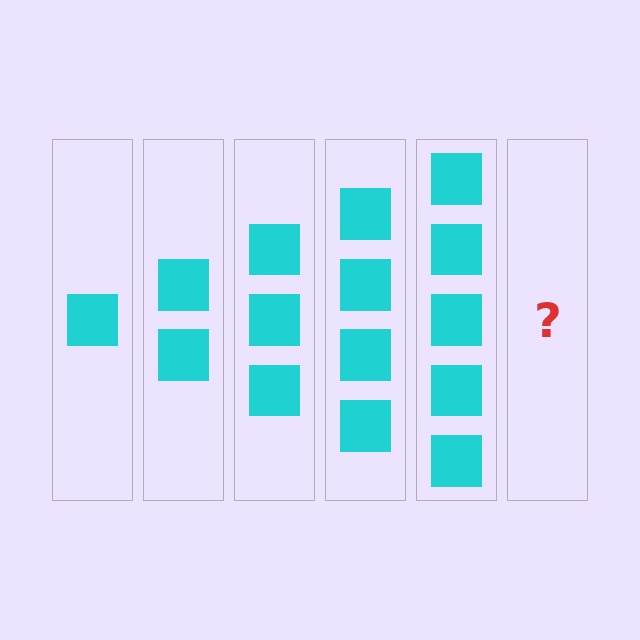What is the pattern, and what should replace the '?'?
The pattern is that each step adds one more square. The '?' should be 6 squares.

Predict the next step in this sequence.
The next step is 6 squares.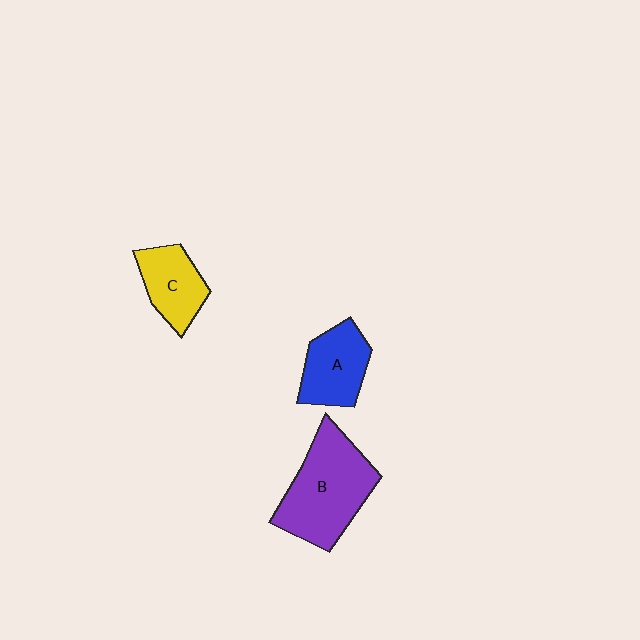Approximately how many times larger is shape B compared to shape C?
Approximately 1.9 times.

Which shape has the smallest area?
Shape C (yellow).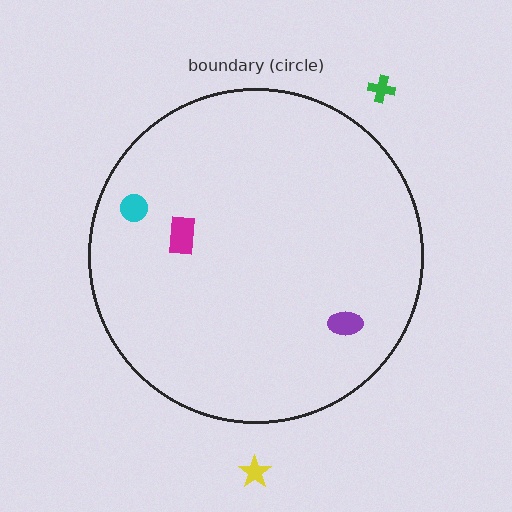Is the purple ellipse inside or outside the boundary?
Inside.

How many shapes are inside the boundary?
3 inside, 2 outside.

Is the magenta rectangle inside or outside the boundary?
Inside.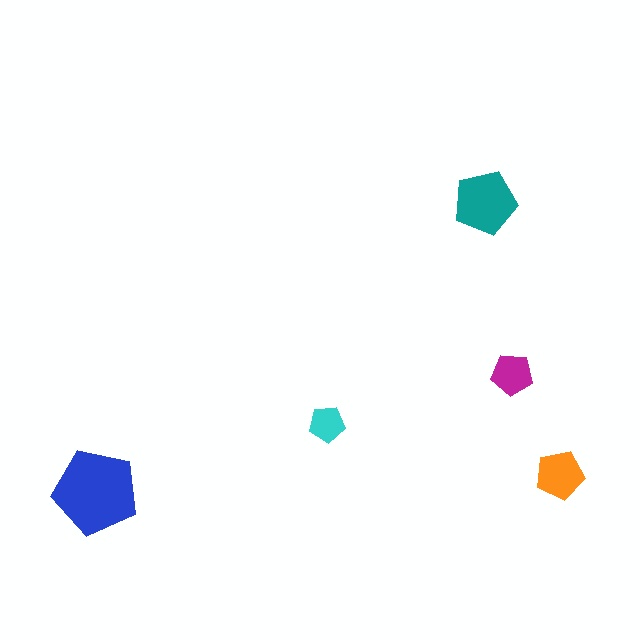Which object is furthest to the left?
The blue pentagon is leftmost.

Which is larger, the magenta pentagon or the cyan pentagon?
The magenta one.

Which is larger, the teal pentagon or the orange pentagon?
The teal one.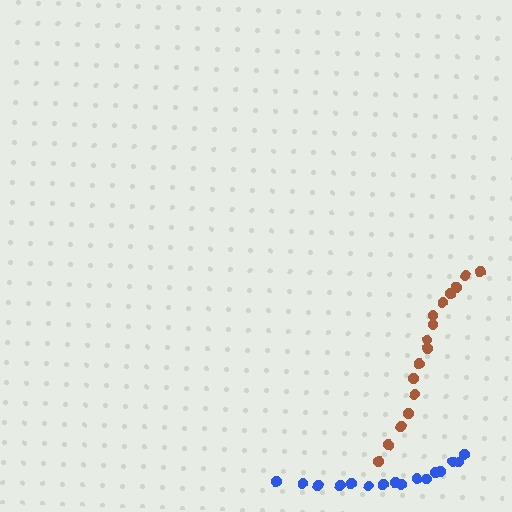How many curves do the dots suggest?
There are 2 distinct paths.